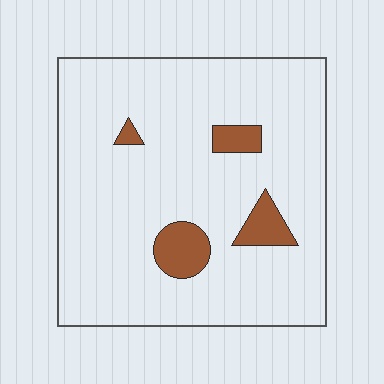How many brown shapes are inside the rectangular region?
4.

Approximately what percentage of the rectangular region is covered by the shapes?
Approximately 10%.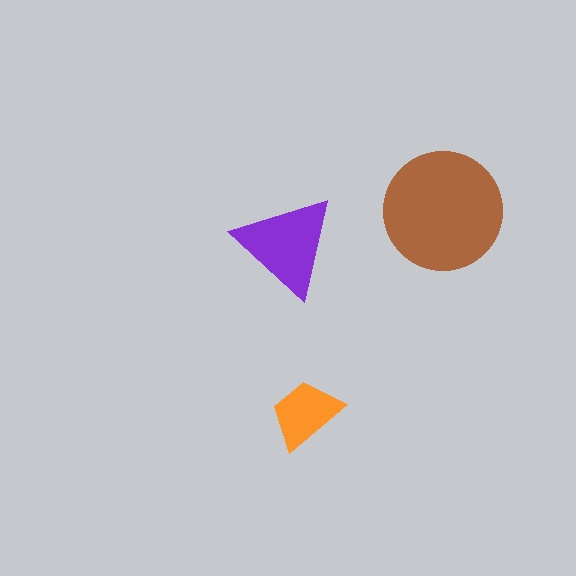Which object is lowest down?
The orange trapezoid is bottommost.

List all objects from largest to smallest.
The brown circle, the purple triangle, the orange trapezoid.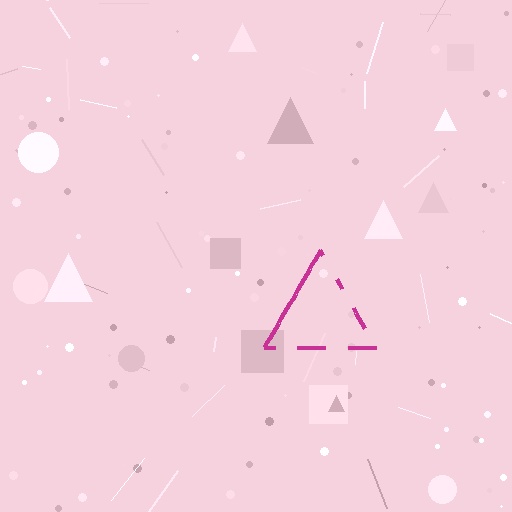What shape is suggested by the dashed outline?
The dashed outline suggests a triangle.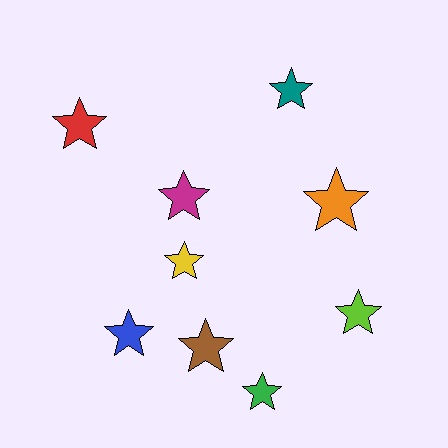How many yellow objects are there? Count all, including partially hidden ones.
There is 1 yellow object.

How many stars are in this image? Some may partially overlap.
There are 9 stars.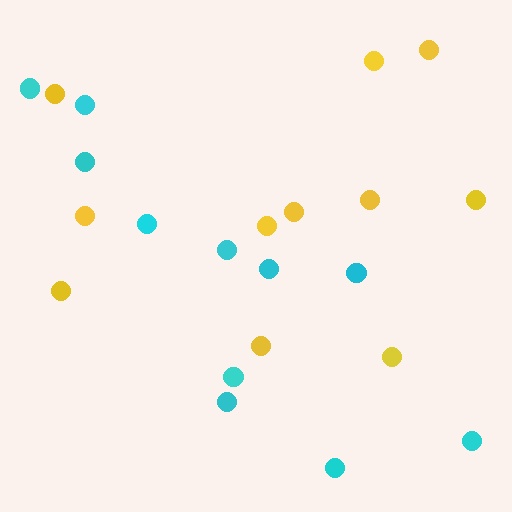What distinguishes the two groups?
There are 2 groups: one group of yellow circles (11) and one group of cyan circles (11).